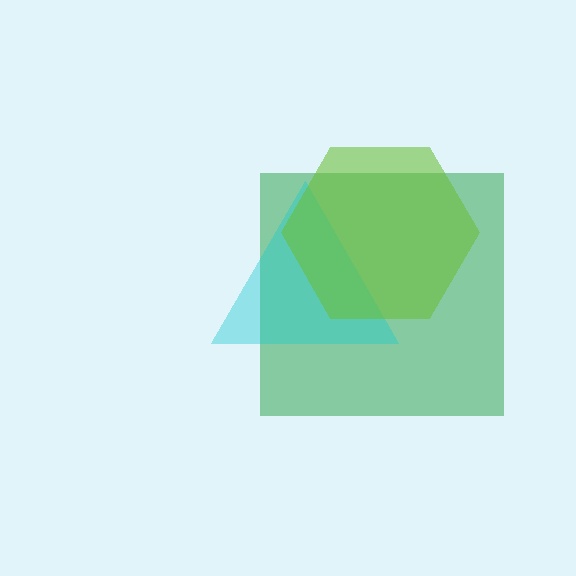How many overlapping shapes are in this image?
There are 3 overlapping shapes in the image.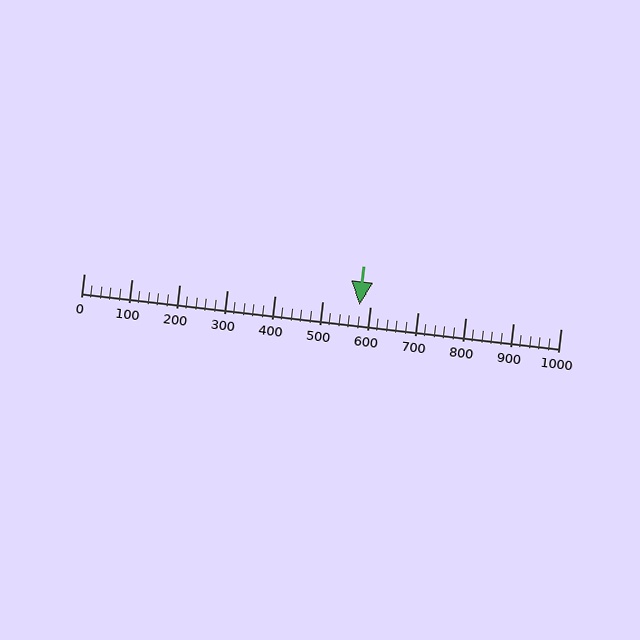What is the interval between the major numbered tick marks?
The major tick marks are spaced 100 units apart.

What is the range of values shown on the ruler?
The ruler shows values from 0 to 1000.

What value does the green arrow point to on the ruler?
The green arrow points to approximately 579.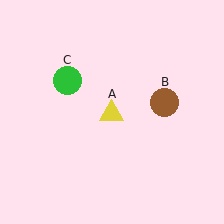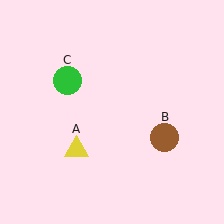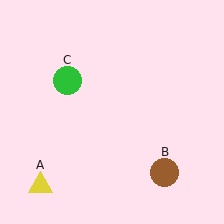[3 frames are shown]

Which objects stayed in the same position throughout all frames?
Green circle (object C) remained stationary.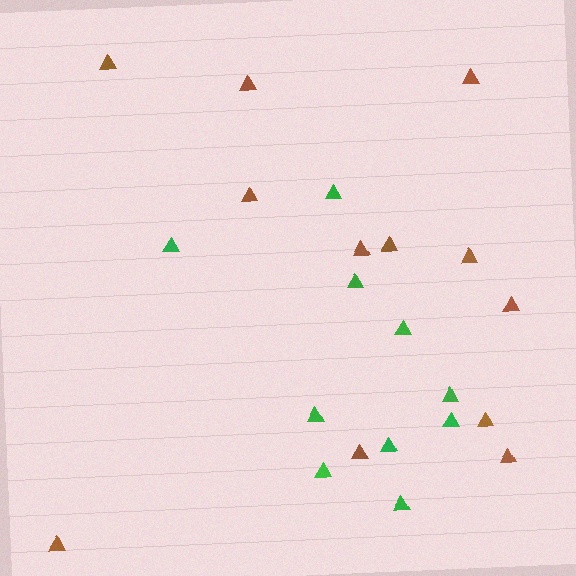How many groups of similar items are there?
There are 2 groups: one group of brown triangles (12) and one group of green triangles (10).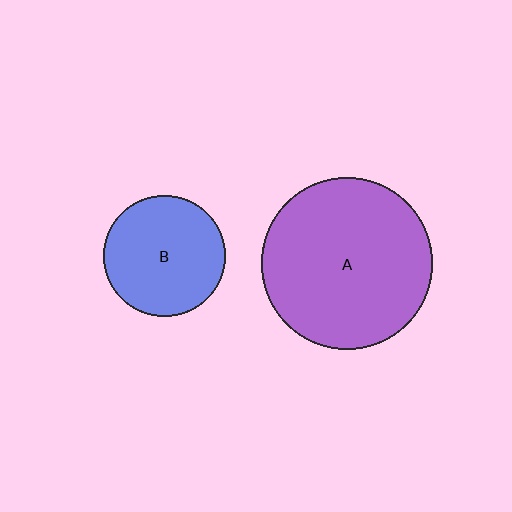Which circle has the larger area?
Circle A (purple).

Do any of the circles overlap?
No, none of the circles overlap.